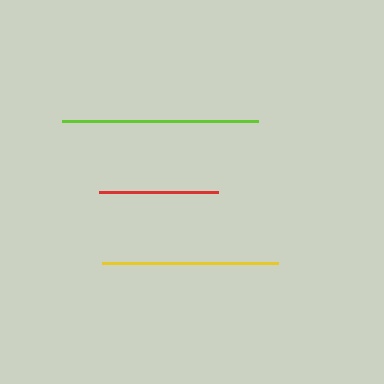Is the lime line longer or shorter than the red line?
The lime line is longer than the red line.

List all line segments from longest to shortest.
From longest to shortest: lime, yellow, red.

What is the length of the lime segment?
The lime segment is approximately 196 pixels long.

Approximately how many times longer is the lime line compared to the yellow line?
The lime line is approximately 1.1 times the length of the yellow line.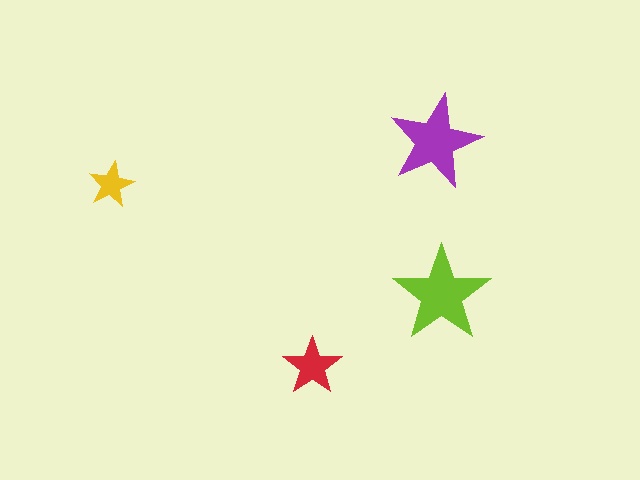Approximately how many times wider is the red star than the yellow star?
About 1.5 times wider.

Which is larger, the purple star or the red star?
The purple one.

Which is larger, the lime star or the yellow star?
The lime one.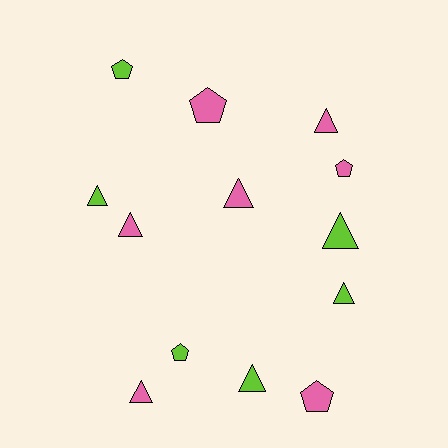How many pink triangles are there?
There are 4 pink triangles.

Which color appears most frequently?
Pink, with 7 objects.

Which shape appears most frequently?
Triangle, with 8 objects.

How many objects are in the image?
There are 13 objects.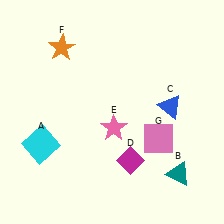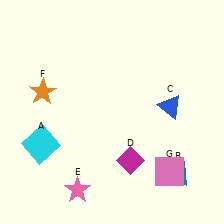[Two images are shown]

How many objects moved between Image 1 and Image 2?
3 objects moved between the two images.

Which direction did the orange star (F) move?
The orange star (F) moved down.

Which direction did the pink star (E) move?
The pink star (E) moved down.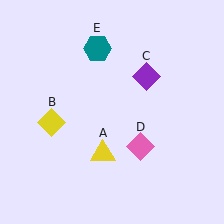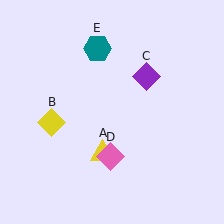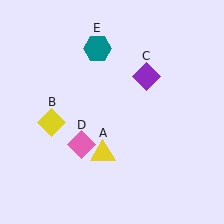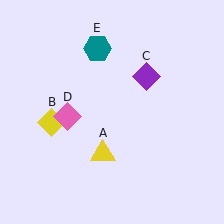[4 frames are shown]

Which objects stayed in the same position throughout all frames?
Yellow triangle (object A) and yellow diamond (object B) and purple diamond (object C) and teal hexagon (object E) remained stationary.